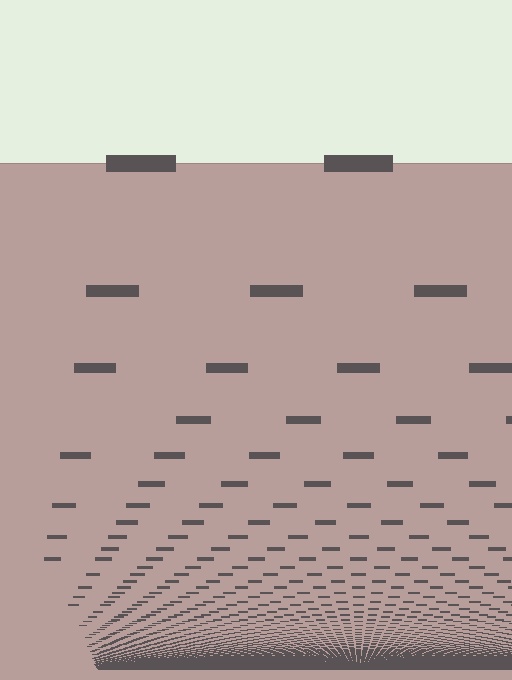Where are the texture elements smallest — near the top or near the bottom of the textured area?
Near the bottom.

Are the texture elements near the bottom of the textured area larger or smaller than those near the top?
Smaller. The gradient is inverted — elements near the bottom are smaller and denser.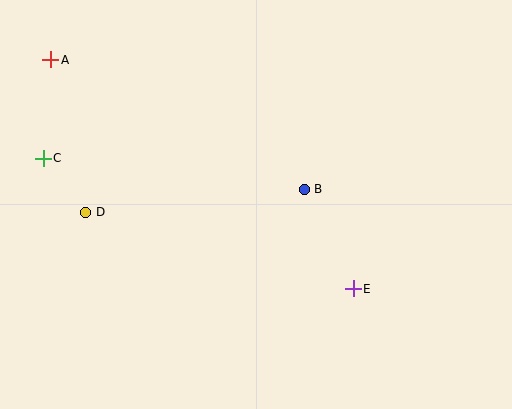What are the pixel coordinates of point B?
Point B is at (304, 189).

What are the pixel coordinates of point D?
Point D is at (85, 212).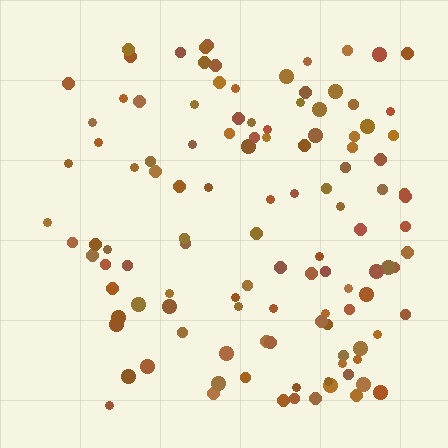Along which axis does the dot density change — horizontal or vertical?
Horizontal.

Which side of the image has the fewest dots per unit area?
The left.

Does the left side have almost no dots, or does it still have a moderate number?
Still a moderate number, just noticeably fewer than the right.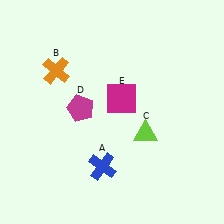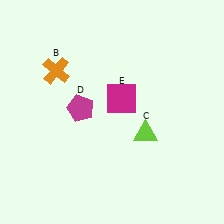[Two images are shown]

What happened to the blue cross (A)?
The blue cross (A) was removed in Image 2. It was in the bottom-left area of Image 1.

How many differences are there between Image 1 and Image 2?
There is 1 difference between the two images.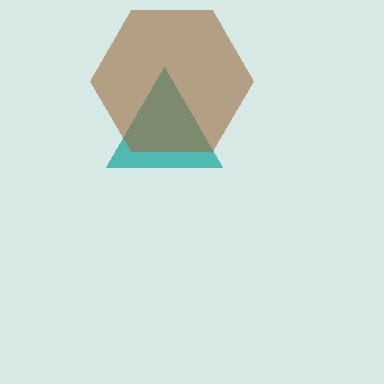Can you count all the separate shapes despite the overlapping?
Yes, there are 2 separate shapes.